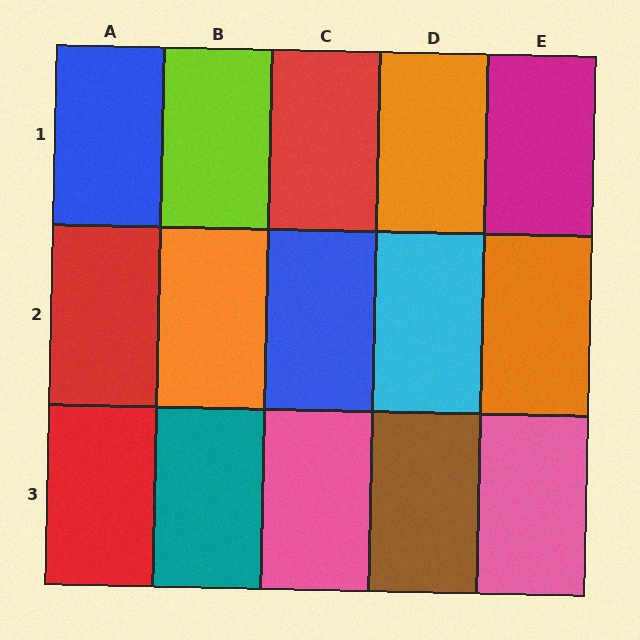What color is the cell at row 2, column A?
Red.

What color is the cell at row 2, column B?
Orange.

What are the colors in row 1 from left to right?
Blue, lime, red, orange, magenta.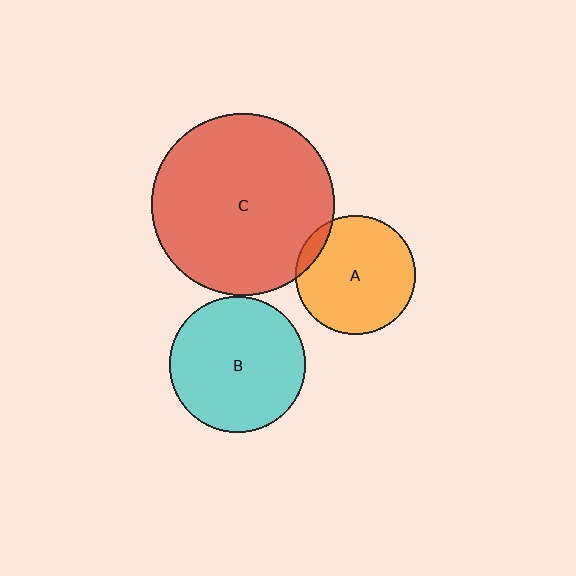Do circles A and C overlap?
Yes.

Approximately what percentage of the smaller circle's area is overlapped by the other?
Approximately 10%.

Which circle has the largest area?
Circle C (red).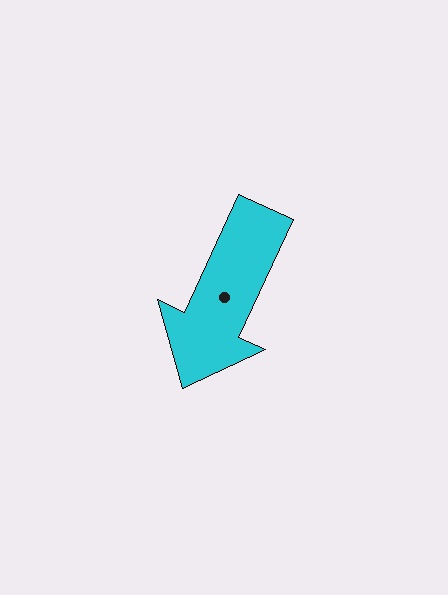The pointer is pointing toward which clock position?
Roughly 7 o'clock.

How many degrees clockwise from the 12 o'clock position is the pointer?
Approximately 205 degrees.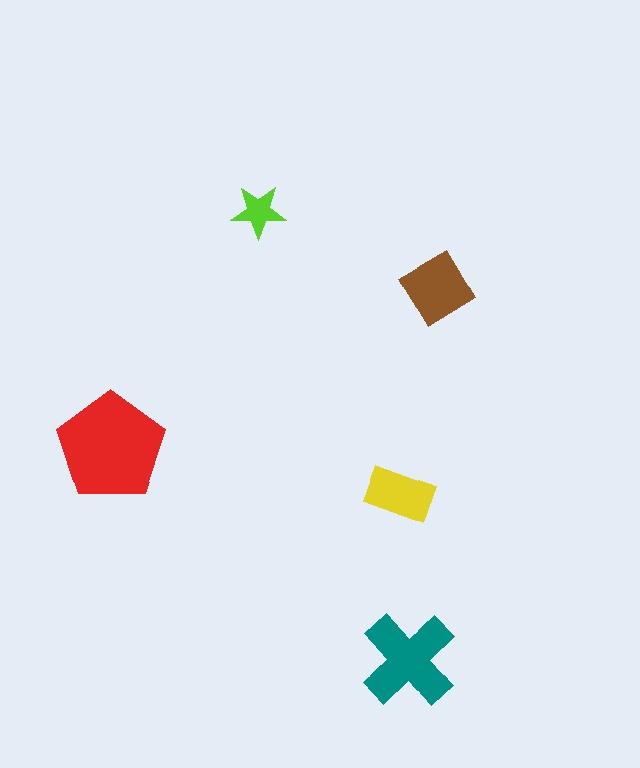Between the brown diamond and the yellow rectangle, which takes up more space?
The brown diamond.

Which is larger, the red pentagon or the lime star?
The red pentagon.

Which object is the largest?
The red pentagon.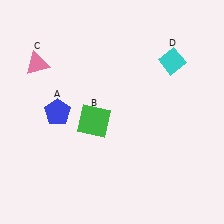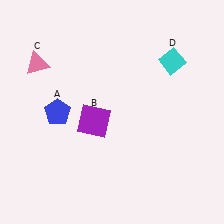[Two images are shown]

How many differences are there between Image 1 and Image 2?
There is 1 difference between the two images.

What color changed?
The square (B) changed from green in Image 1 to purple in Image 2.